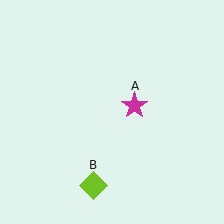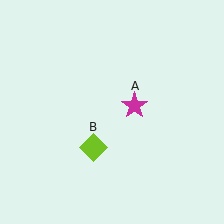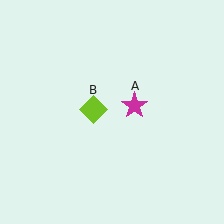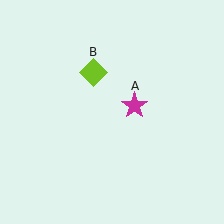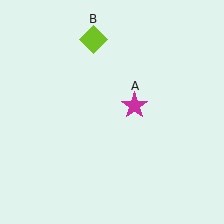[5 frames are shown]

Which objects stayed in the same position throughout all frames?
Magenta star (object A) remained stationary.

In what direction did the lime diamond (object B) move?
The lime diamond (object B) moved up.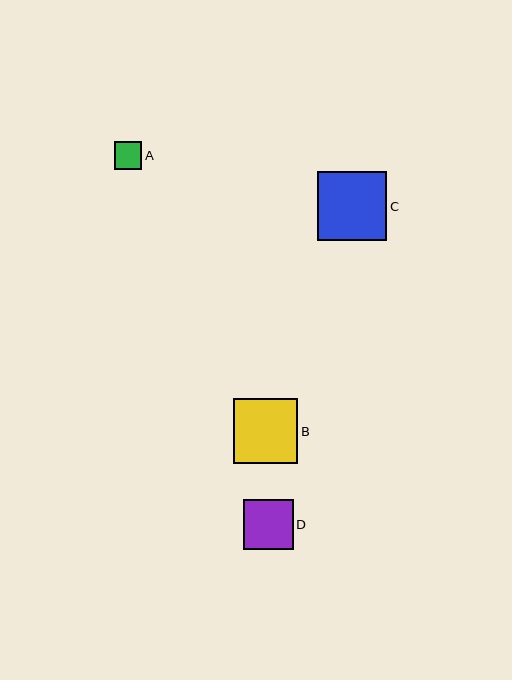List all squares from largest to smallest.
From largest to smallest: C, B, D, A.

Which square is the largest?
Square C is the largest with a size of approximately 69 pixels.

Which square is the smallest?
Square A is the smallest with a size of approximately 27 pixels.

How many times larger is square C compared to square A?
Square C is approximately 2.5 times the size of square A.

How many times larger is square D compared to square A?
Square D is approximately 1.8 times the size of square A.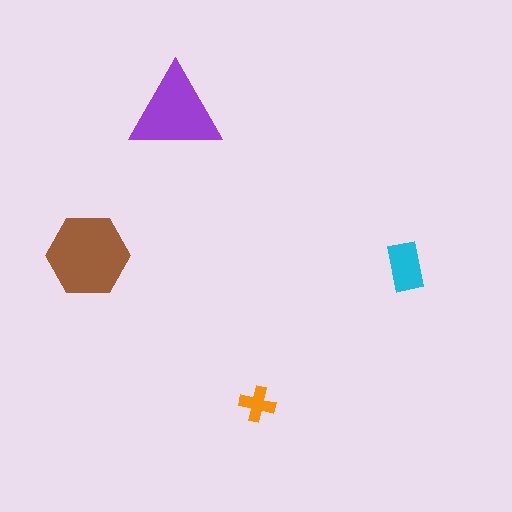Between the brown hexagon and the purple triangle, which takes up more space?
The brown hexagon.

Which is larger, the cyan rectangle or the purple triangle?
The purple triangle.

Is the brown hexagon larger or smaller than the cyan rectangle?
Larger.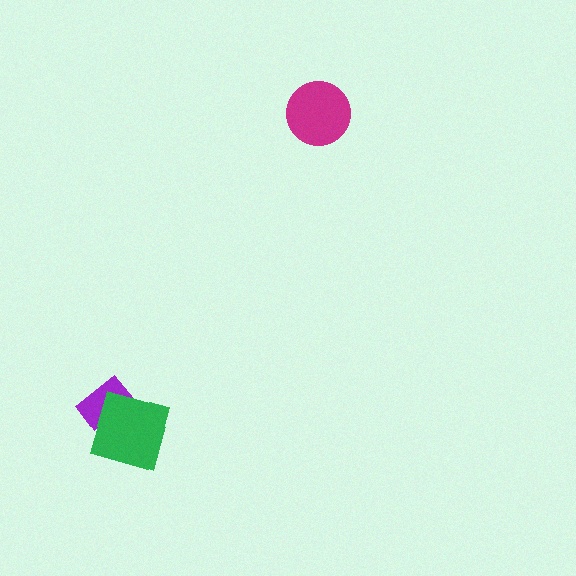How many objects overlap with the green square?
1 object overlaps with the green square.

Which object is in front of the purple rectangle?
The green square is in front of the purple rectangle.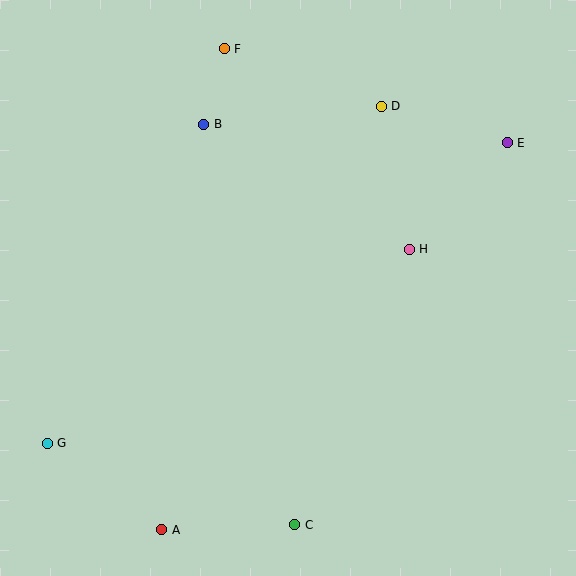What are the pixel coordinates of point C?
Point C is at (295, 525).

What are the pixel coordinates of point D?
Point D is at (381, 106).